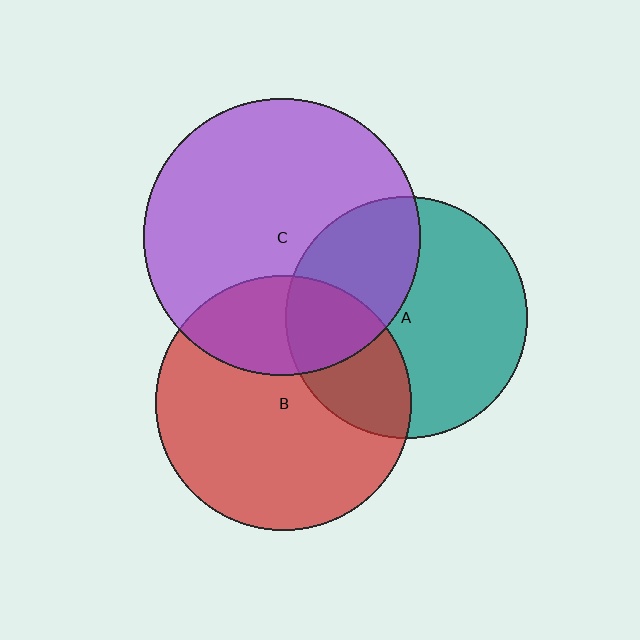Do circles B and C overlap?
Yes.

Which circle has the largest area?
Circle C (purple).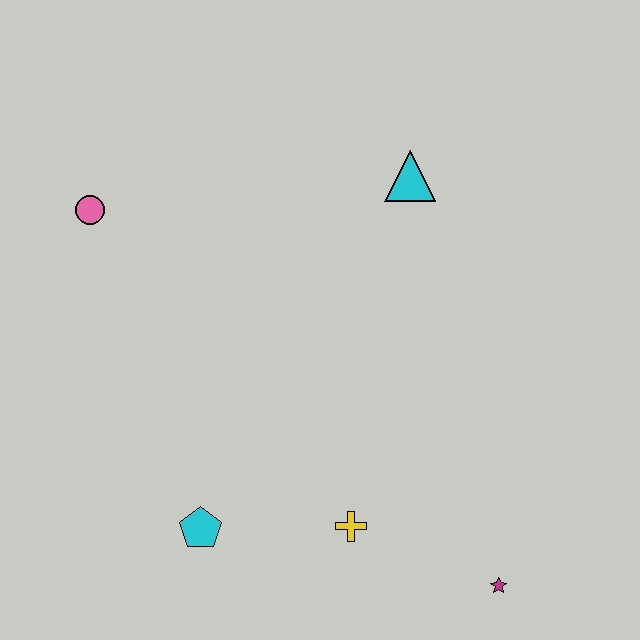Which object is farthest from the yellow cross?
The pink circle is farthest from the yellow cross.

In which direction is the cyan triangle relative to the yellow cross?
The cyan triangle is above the yellow cross.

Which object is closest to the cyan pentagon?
The yellow cross is closest to the cyan pentagon.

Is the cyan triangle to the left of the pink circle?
No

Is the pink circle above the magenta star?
Yes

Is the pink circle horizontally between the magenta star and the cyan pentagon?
No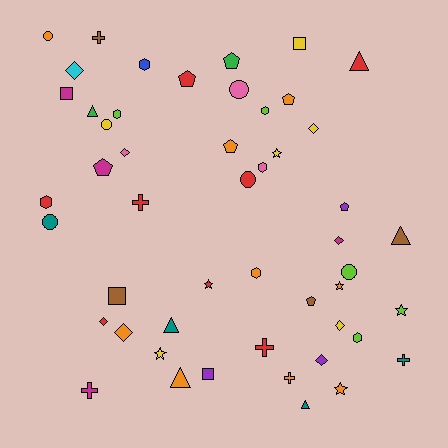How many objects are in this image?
There are 50 objects.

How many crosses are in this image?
There are 6 crosses.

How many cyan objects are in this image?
There is 1 cyan object.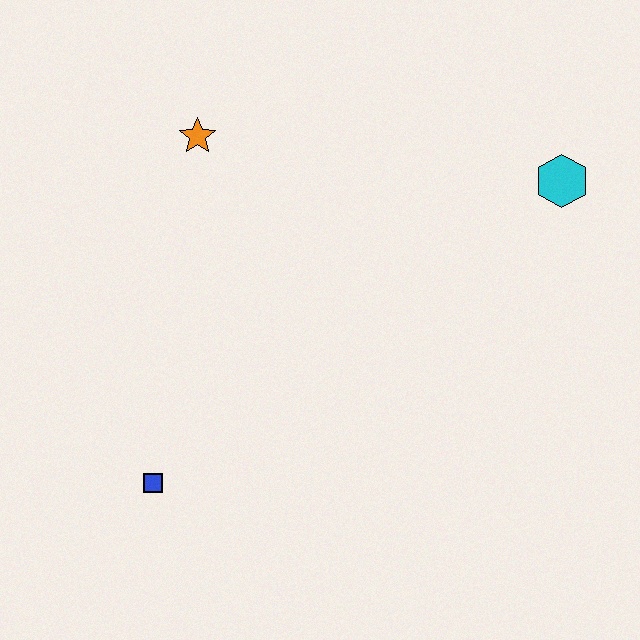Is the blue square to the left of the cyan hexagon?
Yes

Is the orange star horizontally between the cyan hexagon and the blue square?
Yes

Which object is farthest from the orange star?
The cyan hexagon is farthest from the orange star.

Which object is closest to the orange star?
The blue square is closest to the orange star.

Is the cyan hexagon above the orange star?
No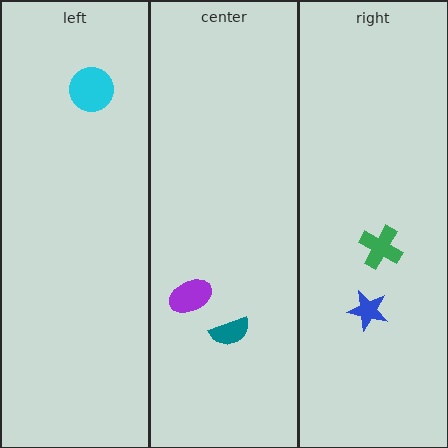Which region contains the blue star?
The right region.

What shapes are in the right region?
The green cross, the blue star.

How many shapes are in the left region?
1.